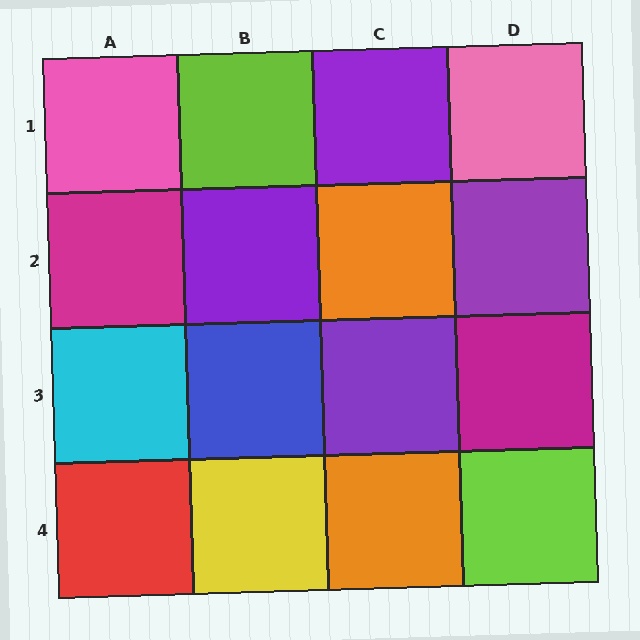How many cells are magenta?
2 cells are magenta.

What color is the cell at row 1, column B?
Lime.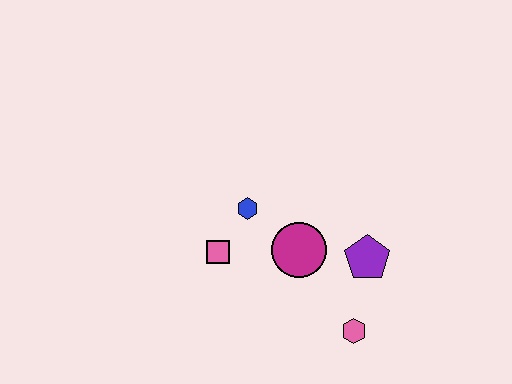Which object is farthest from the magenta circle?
The pink hexagon is farthest from the magenta circle.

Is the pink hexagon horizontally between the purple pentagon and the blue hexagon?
Yes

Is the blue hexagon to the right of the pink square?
Yes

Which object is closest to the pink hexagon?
The purple pentagon is closest to the pink hexagon.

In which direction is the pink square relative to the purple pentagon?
The pink square is to the left of the purple pentagon.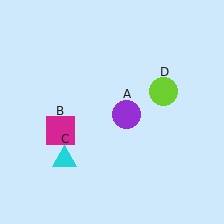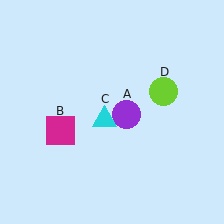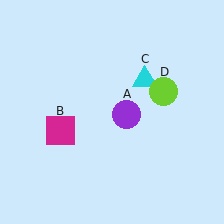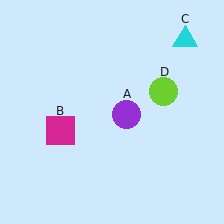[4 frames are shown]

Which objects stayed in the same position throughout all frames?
Purple circle (object A) and magenta square (object B) and lime circle (object D) remained stationary.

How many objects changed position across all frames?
1 object changed position: cyan triangle (object C).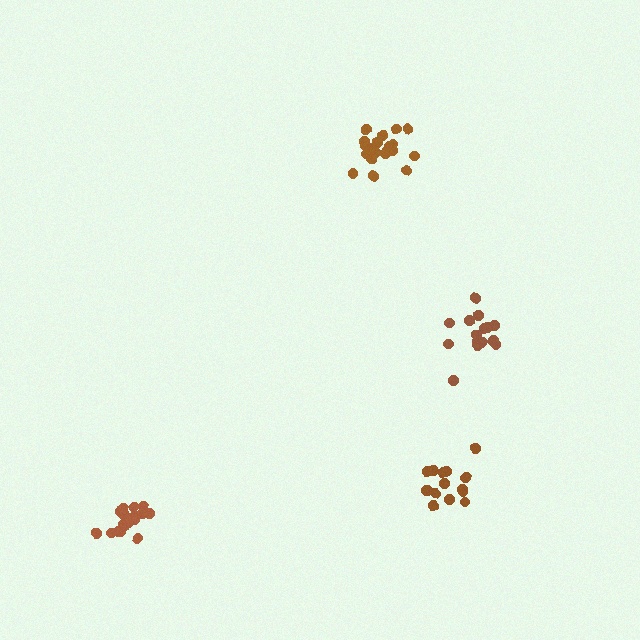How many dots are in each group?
Group 1: 15 dots, Group 2: 19 dots, Group 3: 15 dots, Group 4: 21 dots (70 total).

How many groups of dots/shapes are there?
There are 4 groups.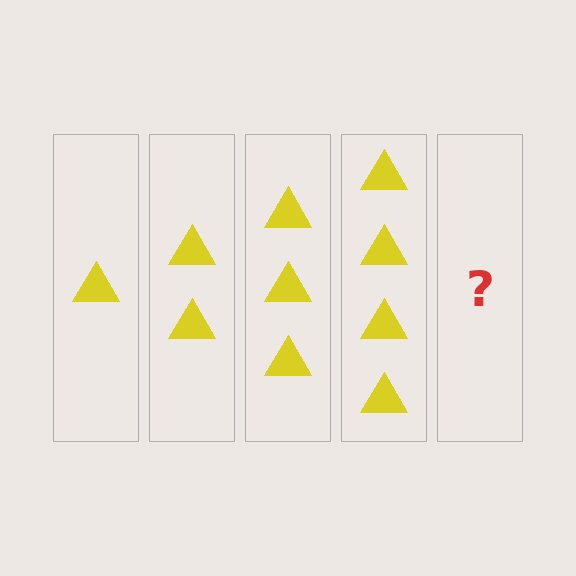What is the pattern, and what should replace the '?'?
The pattern is that each step adds one more triangle. The '?' should be 5 triangles.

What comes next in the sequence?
The next element should be 5 triangles.